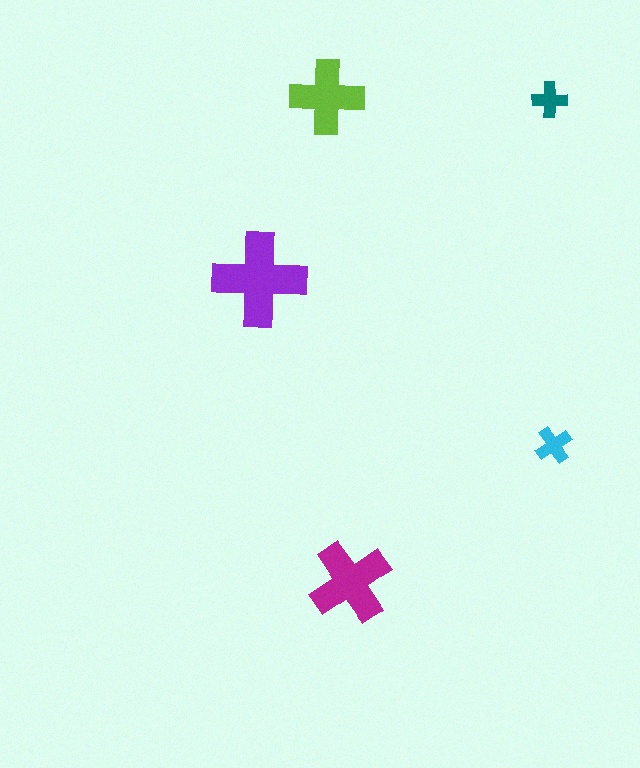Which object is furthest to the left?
The purple cross is leftmost.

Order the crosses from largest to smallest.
the purple one, the magenta one, the lime one, the cyan one, the teal one.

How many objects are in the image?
There are 5 objects in the image.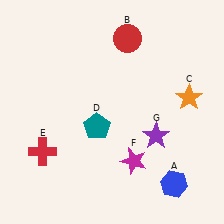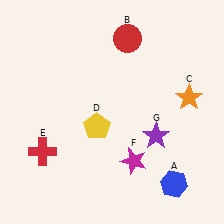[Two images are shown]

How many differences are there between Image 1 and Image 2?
There is 1 difference between the two images.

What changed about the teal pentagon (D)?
In Image 1, D is teal. In Image 2, it changed to yellow.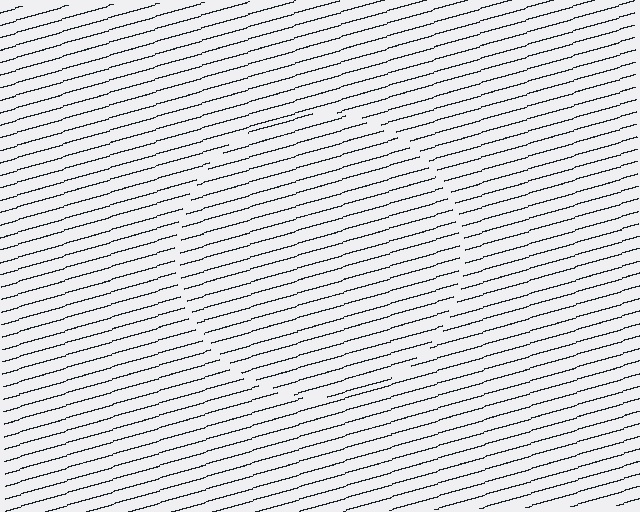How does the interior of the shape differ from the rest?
The interior of the shape contains the same grating, shifted by half a period — the contour is defined by the phase discontinuity where line-ends from the inner and outer gratings abut.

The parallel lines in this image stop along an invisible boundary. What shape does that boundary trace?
An illusory circle. The interior of the shape contains the same grating, shifted by half a period — the contour is defined by the phase discontinuity where line-ends from the inner and outer gratings abut.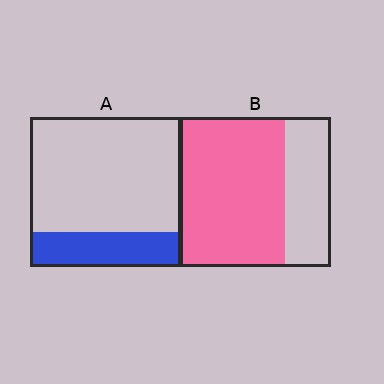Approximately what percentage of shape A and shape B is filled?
A is approximately 25% and B is approximately 70%.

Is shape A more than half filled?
No.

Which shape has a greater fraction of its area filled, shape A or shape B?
Shape B.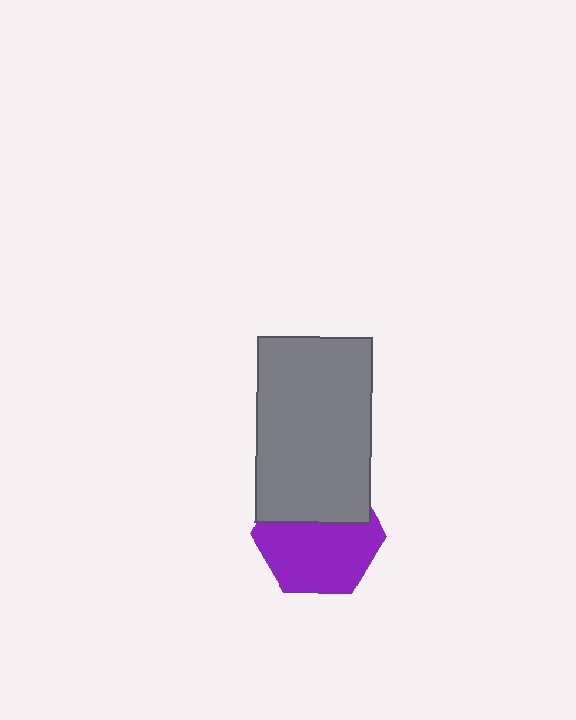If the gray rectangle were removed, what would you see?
You would see the complete purple hexagon.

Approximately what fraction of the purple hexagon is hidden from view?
Roughly 38% of the purple hexagon is hidden behind the gray rectangle.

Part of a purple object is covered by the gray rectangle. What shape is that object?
It is a hexagon.